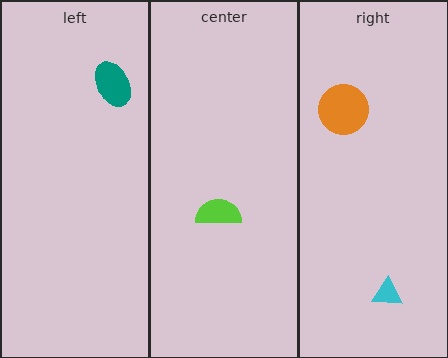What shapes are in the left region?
The teal ellipse.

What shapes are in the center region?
The lime semicircle.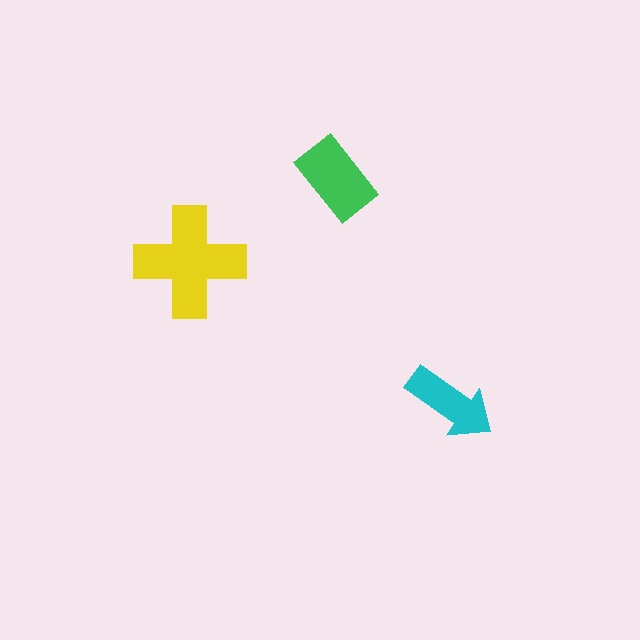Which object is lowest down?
The cyan arrow is bottommost.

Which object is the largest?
The yellow cross.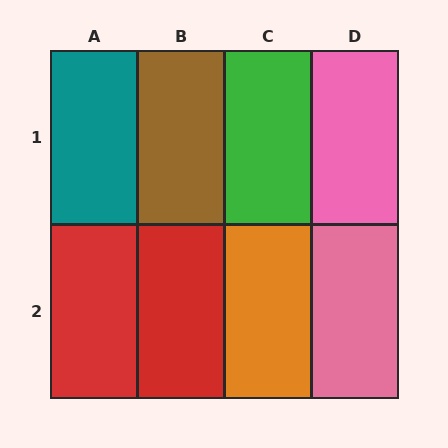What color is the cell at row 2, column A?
Red.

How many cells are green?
1 cell is green.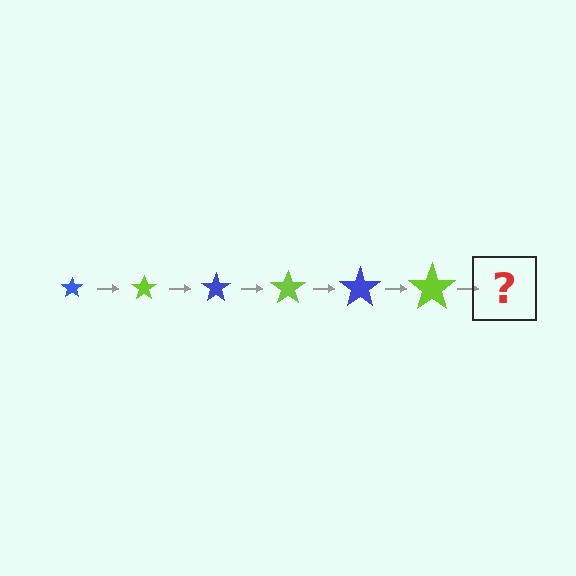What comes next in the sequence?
The next element should be a blue star, larger than the previous one.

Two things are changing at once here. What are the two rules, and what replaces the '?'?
The two rules are that the star grows larger each step and the color cycles through blue and lime. The '?' should be a blue star, larger than the previous one.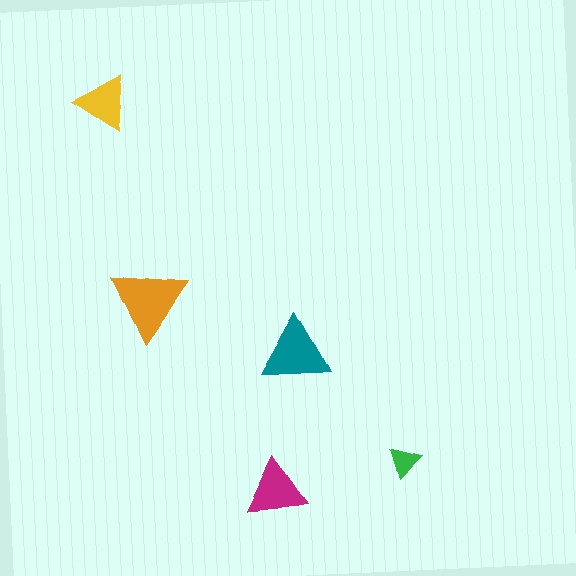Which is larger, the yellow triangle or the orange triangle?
The orange one.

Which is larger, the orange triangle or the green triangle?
The orange one.